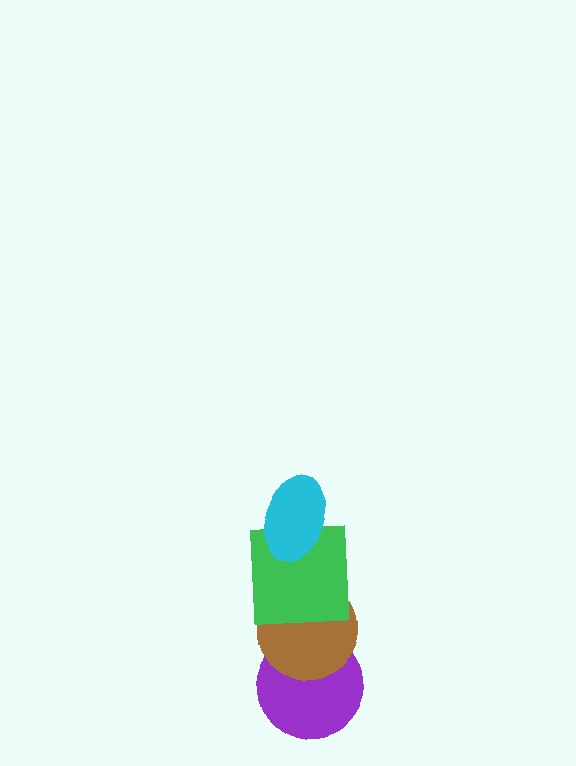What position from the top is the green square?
The green square is 2nd from the top.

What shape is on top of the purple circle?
The brown circle is on top of the purple circle.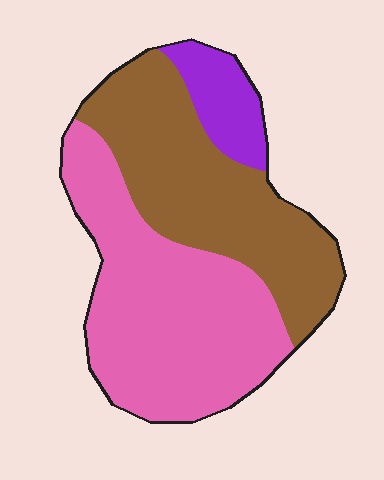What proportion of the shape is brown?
Brown covers about 40% of the shape.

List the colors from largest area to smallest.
From largest to smallest: pink, brown, purple.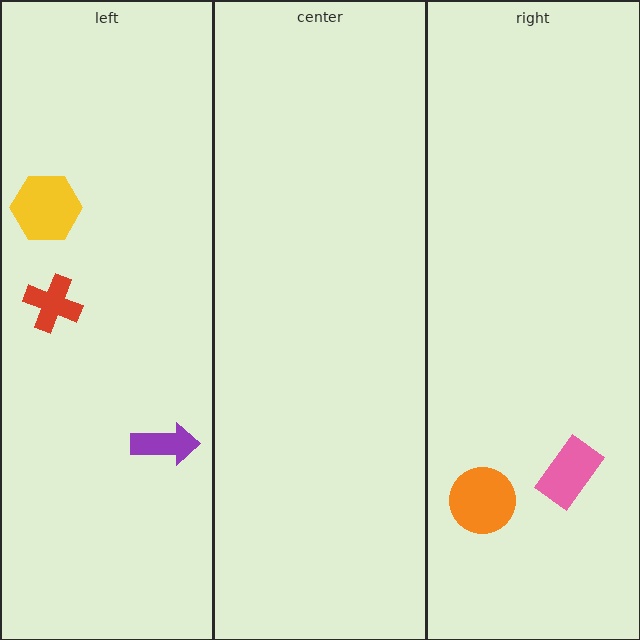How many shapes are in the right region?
2.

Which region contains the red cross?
The left region.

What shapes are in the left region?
The red cross, the yellow hexagon, the purple arrow.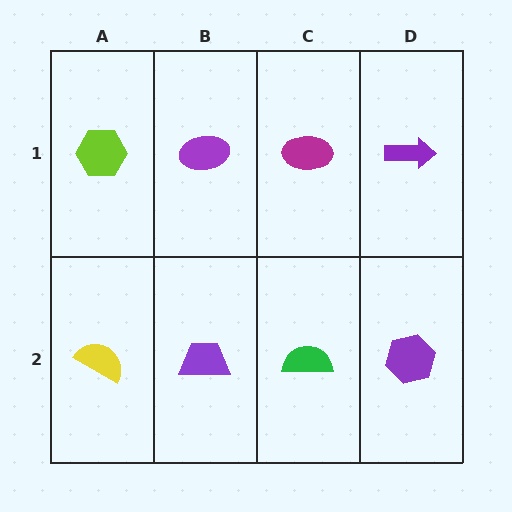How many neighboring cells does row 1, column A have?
2.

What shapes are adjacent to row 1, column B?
A purple trapezoid (row 2, column B), a lime hexagon (row 1, column A), a magenta ellipse (row 1, column C).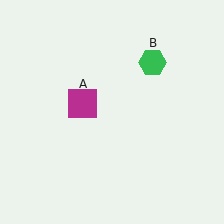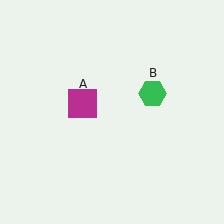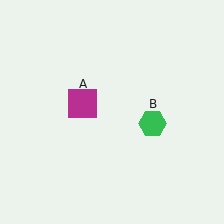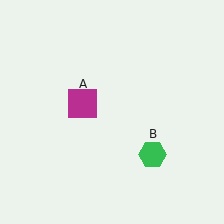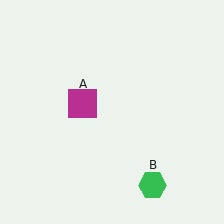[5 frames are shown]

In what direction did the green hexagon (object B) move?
The green hexagon (object B) moved down.